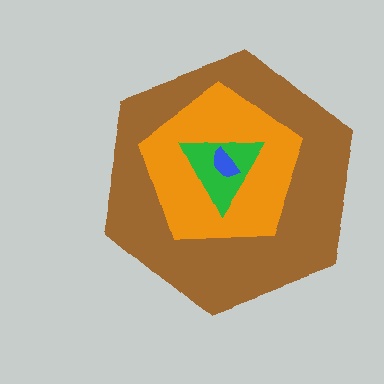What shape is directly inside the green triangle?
The blue semicircle.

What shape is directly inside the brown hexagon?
The orange pentagon.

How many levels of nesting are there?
4.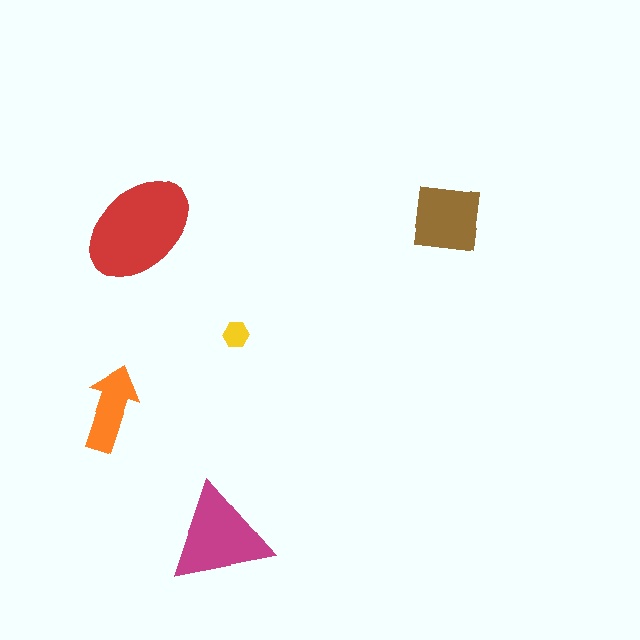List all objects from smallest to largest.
The yellow hexagon, the orange arrow, the brown square, the magenta triangle, the red ellipse.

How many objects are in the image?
There are 5 objects in the image.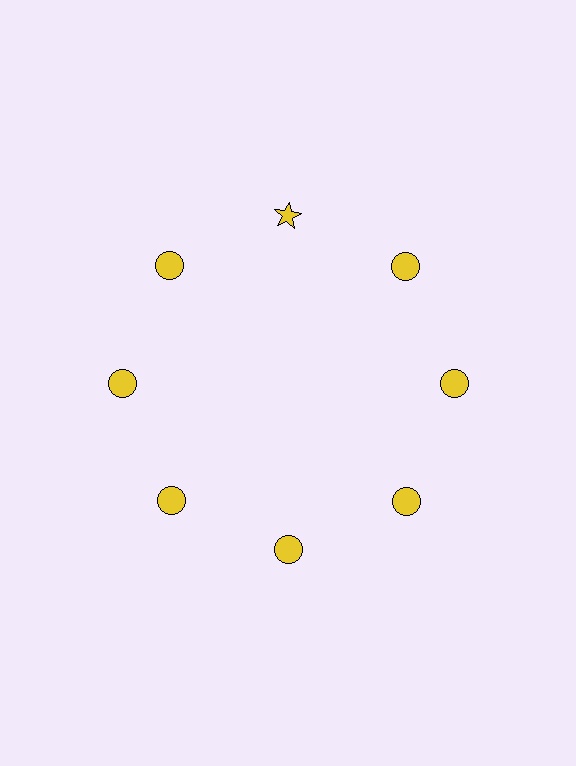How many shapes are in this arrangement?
There are 8 shapes arranged in a ring pattern.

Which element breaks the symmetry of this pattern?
The yellow star at roughly the 12 o'clock position breaks the symmetry. All other shapes are yellow circles.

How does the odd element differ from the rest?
It has a different shape: star instead of circle.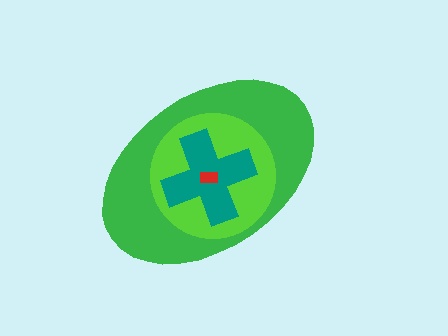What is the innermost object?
The red rectangle.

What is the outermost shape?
The green ellipse.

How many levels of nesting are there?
4.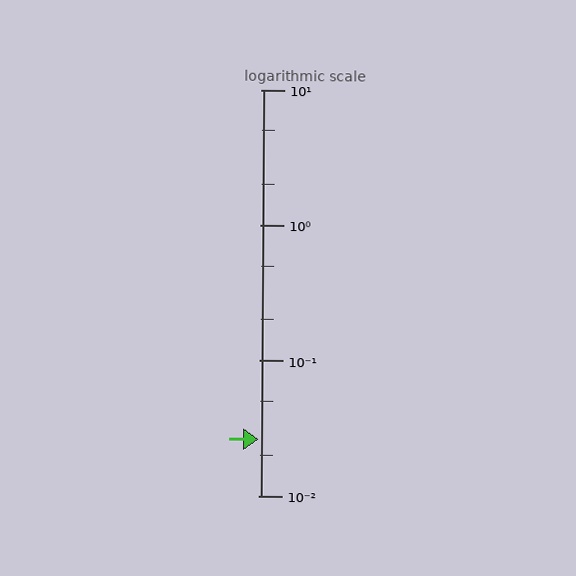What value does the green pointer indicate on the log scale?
The pointer indicates approximately 0.026.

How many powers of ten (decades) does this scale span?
The scale spans 3 decades, from 0.01 to 10.